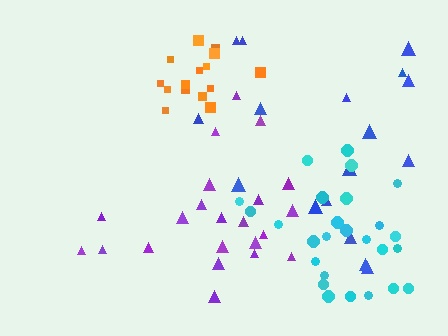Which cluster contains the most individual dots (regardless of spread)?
Cyan (26).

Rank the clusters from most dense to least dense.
orange, cyan, purple, blue.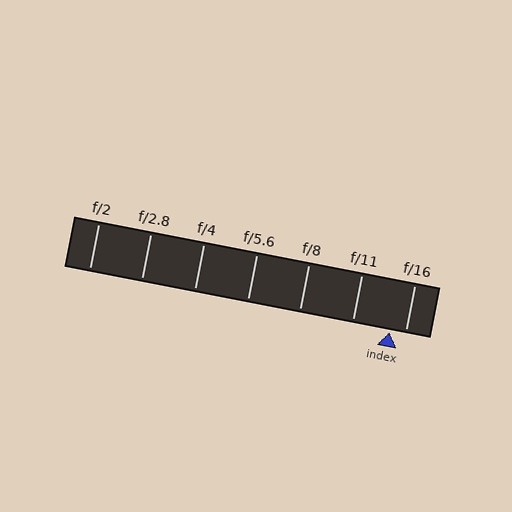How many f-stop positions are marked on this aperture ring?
There are 7 f-stop positions marked.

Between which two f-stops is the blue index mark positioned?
The index mark is between f/11 and f/16.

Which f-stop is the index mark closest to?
The index mark is closest to f/16.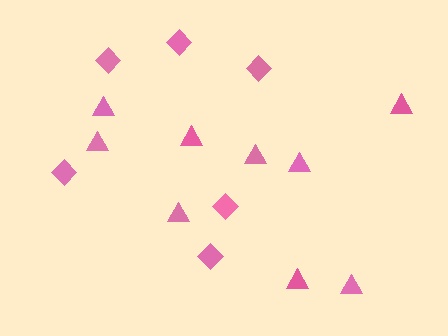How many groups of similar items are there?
There are 2 groups: one group of triangles (9) and one group of diamonds (6).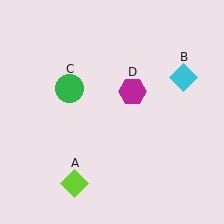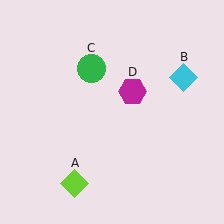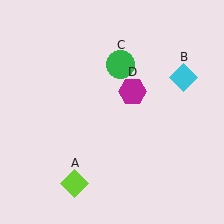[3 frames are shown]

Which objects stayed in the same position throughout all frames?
Lime diamond (object A) and cyan diamond (object B) and magenta hexagon (object D) remained stationary.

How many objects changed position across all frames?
1 object changed position: green circle (object C).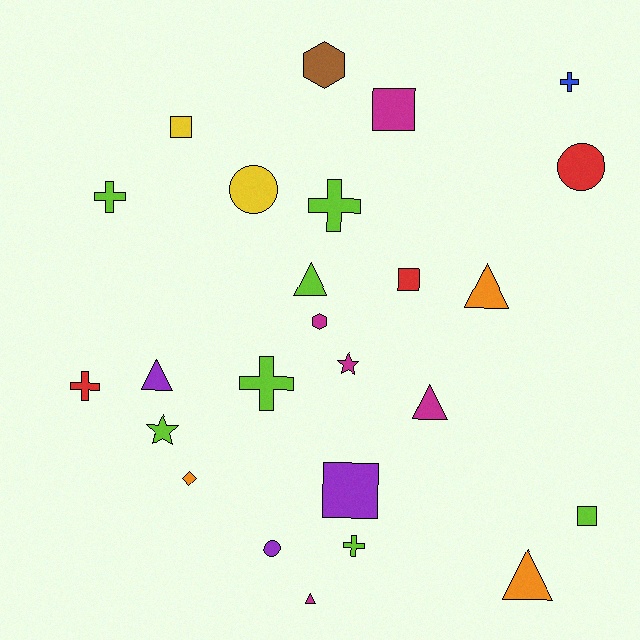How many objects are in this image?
There are 25 objects.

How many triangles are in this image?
There are 6 triangles.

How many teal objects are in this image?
There are no teal objects.